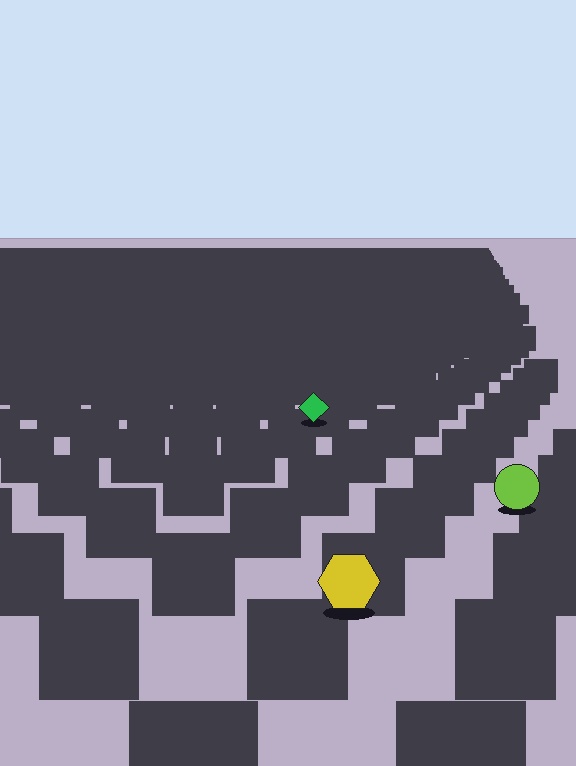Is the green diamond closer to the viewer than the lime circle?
No. The lime circle is closer — you can tell from the texture gradient: the ground texture is coarser near it.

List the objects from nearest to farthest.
From nearest to farthest: the yellow hexagon, the lime circle, the green diamond.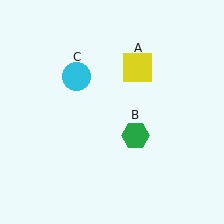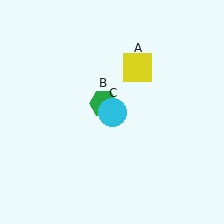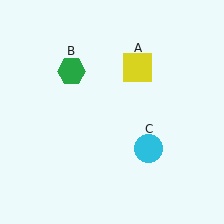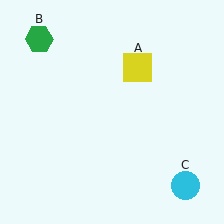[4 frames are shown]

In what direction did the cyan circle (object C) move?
The cyan circle (object C) moved down and to the right.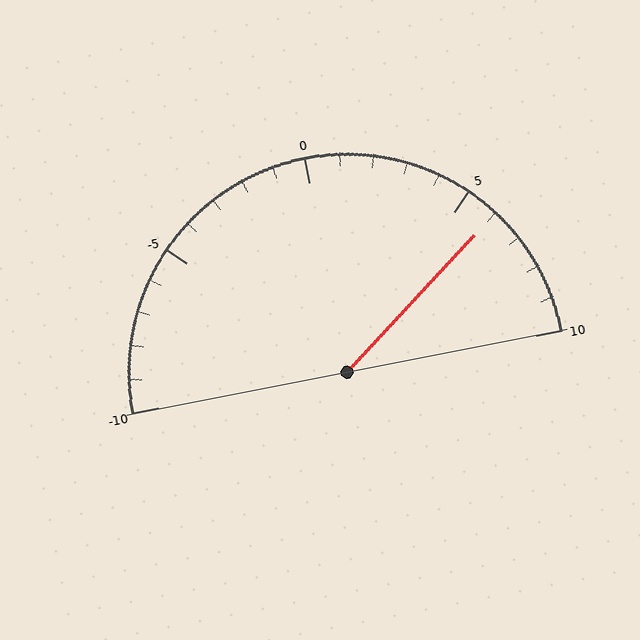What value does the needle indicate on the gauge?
The needle indicates approximately 6.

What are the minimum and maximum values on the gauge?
The gauge ranges from -10 to 10.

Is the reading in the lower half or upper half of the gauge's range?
The reading is in the upper half of the range (-10 to 10).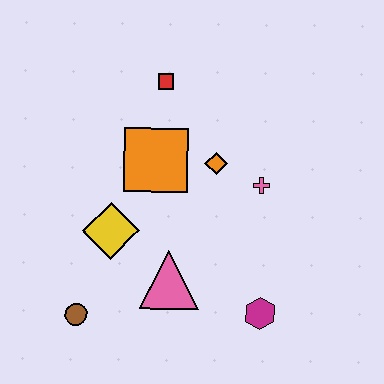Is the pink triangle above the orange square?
No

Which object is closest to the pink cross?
The orange diamond is closest to the pink cross.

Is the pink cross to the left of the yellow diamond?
No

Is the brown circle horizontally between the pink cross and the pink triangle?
No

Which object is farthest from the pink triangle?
The red square is farthest from the pink triangle.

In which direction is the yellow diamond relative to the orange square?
The yellow diamond is below the orange square.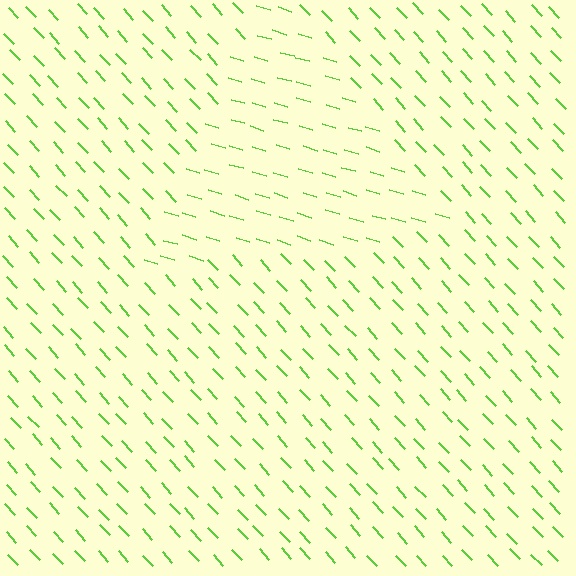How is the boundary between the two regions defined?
The boundary is defined purely by a change in line orientation (approximately 31 degrees difference). All lines are the same color and thickness.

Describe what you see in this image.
The image is filled with small lime line segments. A triangle region in the image has lines oriented differently from the surrounding lines, creating a visible texture boundary.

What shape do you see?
I see a triangle.